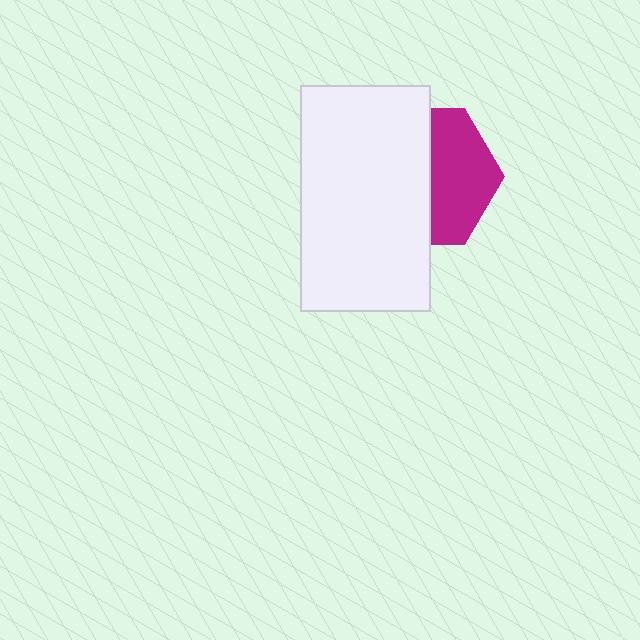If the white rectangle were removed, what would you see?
You would see the complete magenta hexagon.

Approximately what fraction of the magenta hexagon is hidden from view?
Roughly 55% of the magenta hexagon is hidden behind the white rectangle.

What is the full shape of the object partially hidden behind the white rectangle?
The partially hidden object is a magenta hexagon.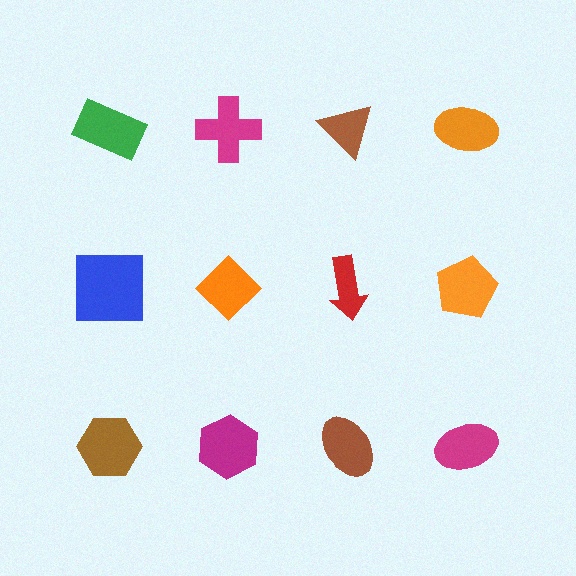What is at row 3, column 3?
A brown ellipse.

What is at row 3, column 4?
A magenta ellipse.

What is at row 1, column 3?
A brown triangle.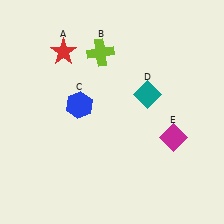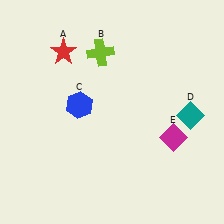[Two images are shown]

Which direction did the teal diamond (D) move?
The teal diamond (D) moved right.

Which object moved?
The teal diamond (D) moved right.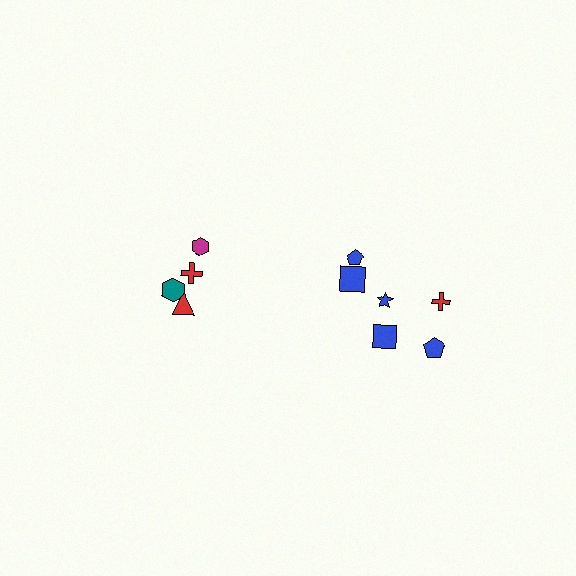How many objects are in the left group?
There are 4 objects.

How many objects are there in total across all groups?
There are 10 objects.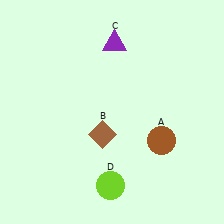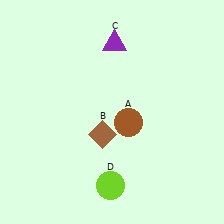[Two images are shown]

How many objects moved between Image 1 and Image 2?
1 object moved between the two images.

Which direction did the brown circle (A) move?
The brown circle (A) moved left.